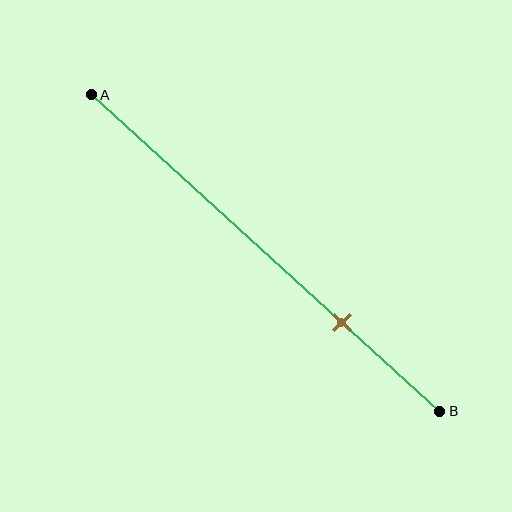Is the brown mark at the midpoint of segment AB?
No, the mark is at about 70% from A, not at the 50% midpoint.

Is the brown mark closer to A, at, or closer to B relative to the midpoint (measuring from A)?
The brown mark is closer to point B than the midpoint of segment AB.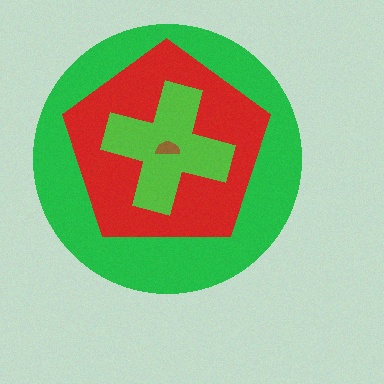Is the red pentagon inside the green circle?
Yes.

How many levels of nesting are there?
4.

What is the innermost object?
The brown semicircle.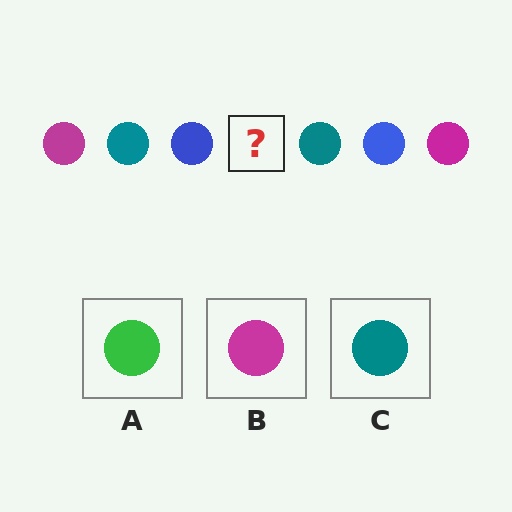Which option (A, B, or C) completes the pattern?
B.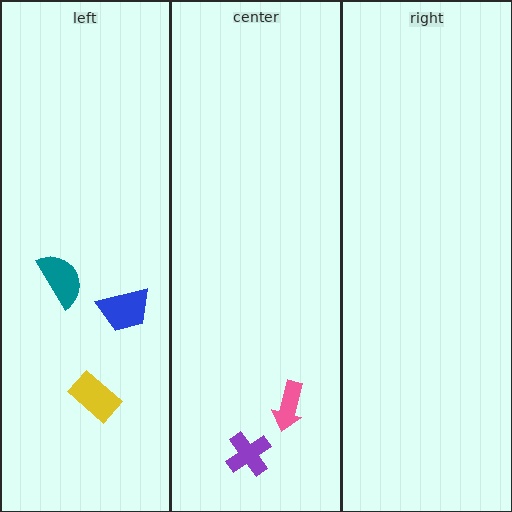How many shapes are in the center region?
2.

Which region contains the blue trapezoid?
The left region.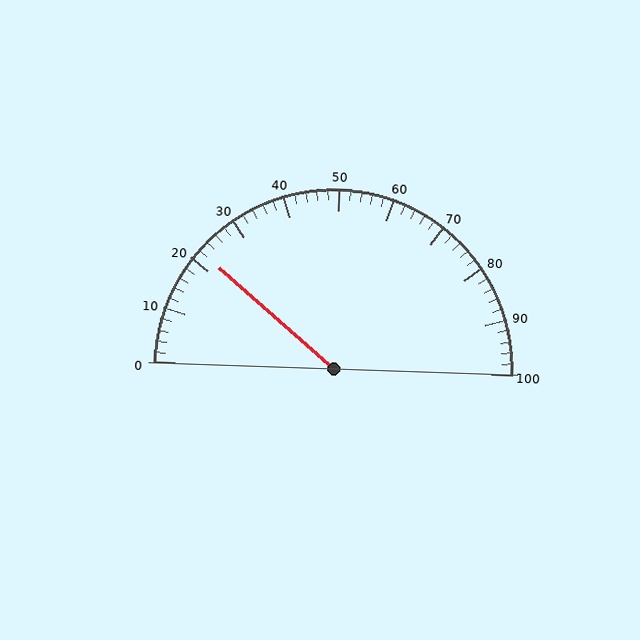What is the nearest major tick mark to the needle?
The nearest major tick mark is 20.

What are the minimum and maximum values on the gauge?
The gauge ranges from 0 to 100.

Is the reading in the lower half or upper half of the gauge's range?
The reading is in the lower half of the range (0 to 100).